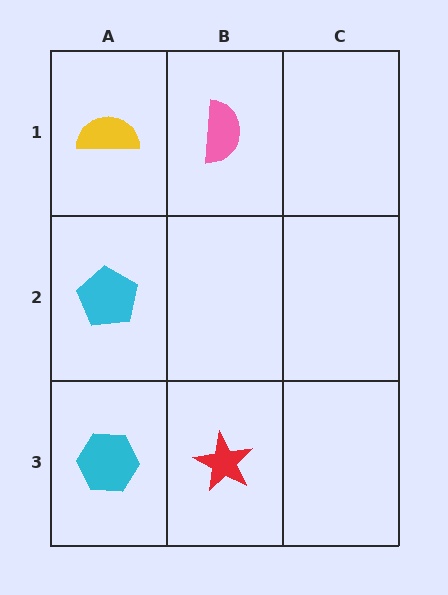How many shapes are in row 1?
2 shapes.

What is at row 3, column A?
A cyan hexagon.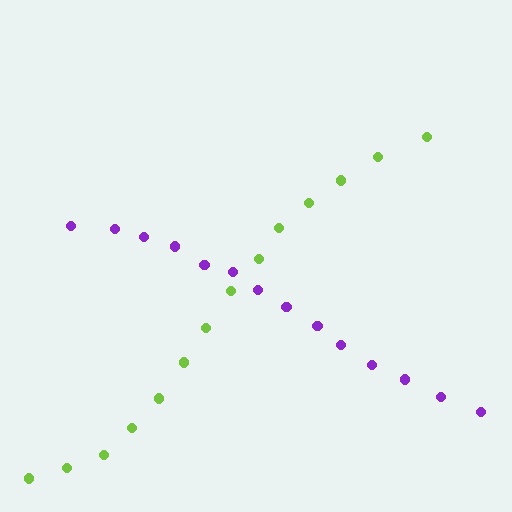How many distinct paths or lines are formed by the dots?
There are 2 distinct paths.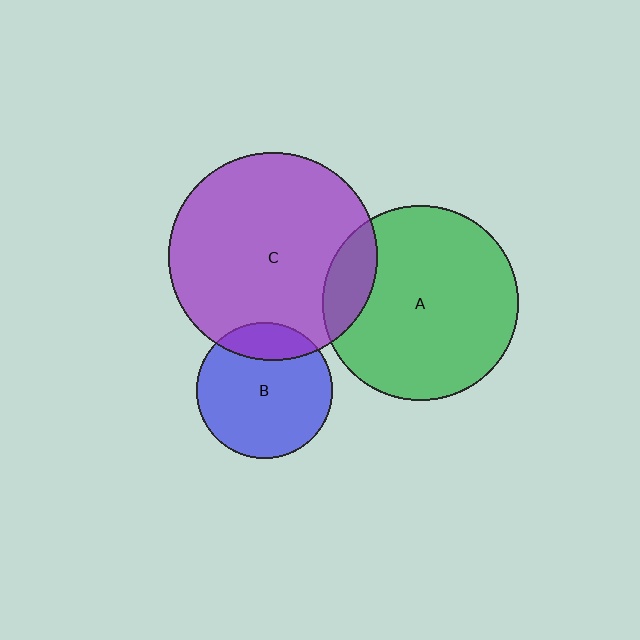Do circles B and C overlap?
Yes.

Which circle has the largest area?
Circle C (purple).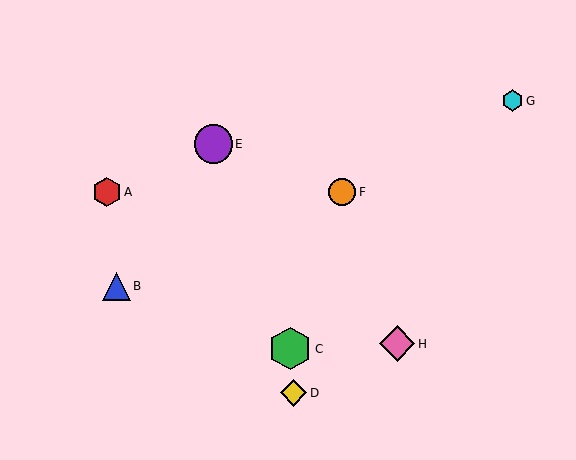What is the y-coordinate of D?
Object D is at y≈393.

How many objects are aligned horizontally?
2 objects (A, F) are aligned horizontally.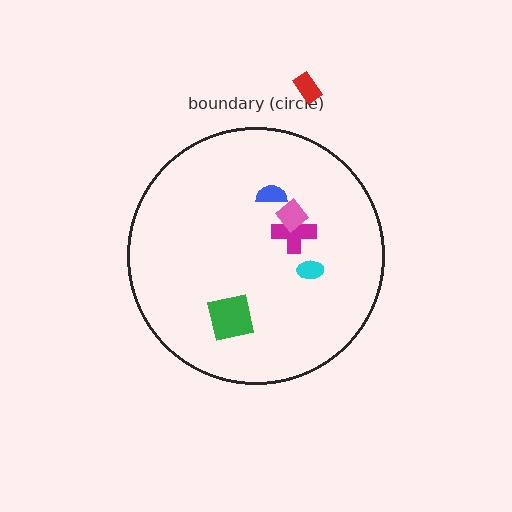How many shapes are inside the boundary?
5 inside, 1 outside.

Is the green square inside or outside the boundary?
Inside.